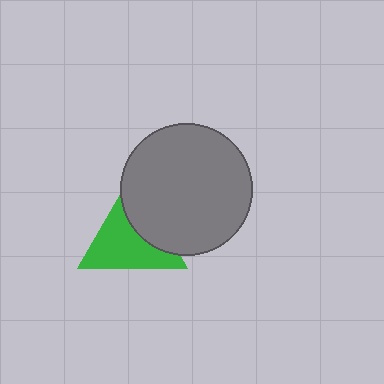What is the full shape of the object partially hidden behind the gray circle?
The partially hidden object is a green triangle.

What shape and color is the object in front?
The object in front is a gray circle.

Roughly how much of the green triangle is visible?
About half of it is visible (roughly 64%).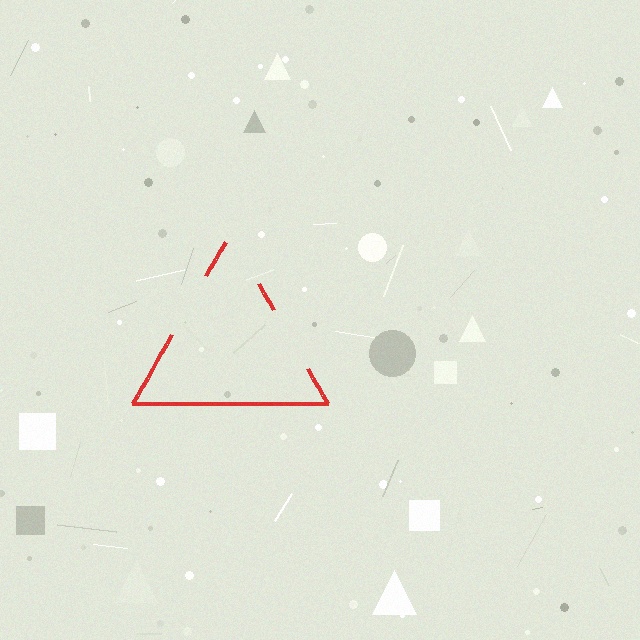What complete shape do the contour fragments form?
The contour fragments form a triangle.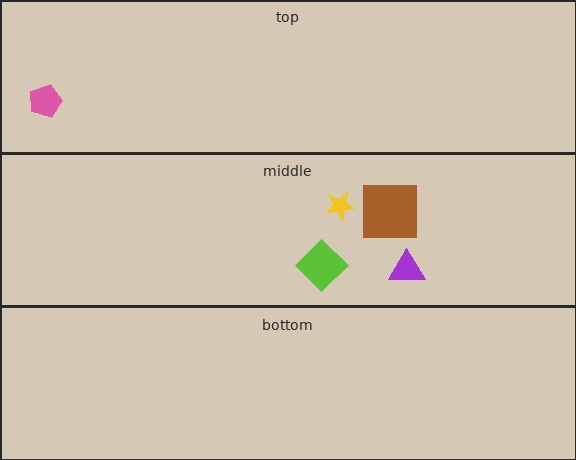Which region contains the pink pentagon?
The top region.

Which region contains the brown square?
The middle region.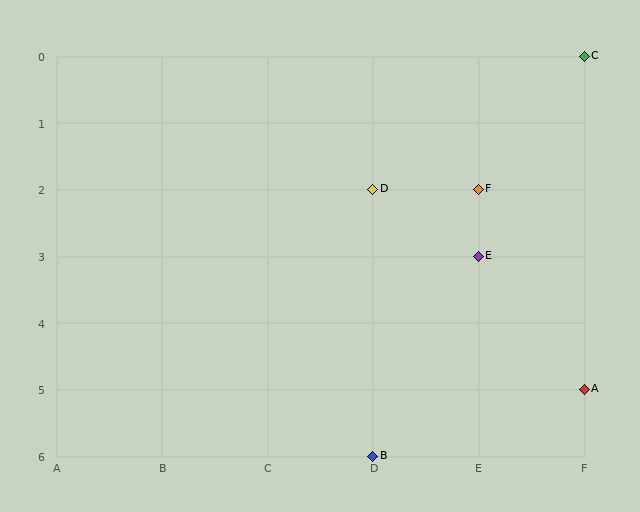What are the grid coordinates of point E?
Point E is at grid coordinates (E, 3).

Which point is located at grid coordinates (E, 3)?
Point E is at (E, 3).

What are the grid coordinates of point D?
Point D is at grid coordinates (D, 2).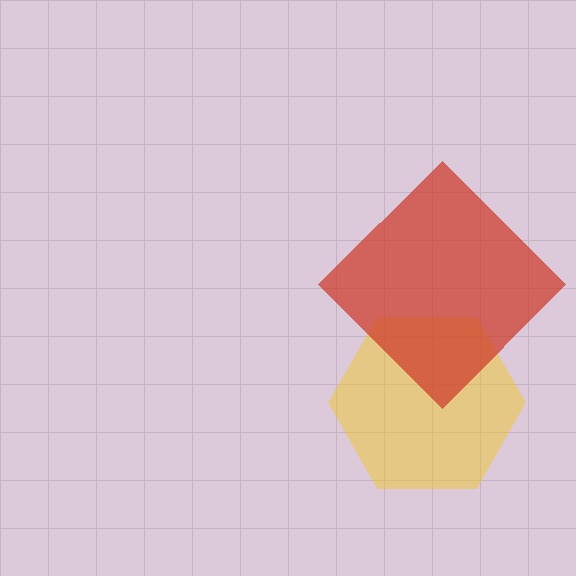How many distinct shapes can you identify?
There are 2 distinct shapes: a yellow hexagon, a red diamond.